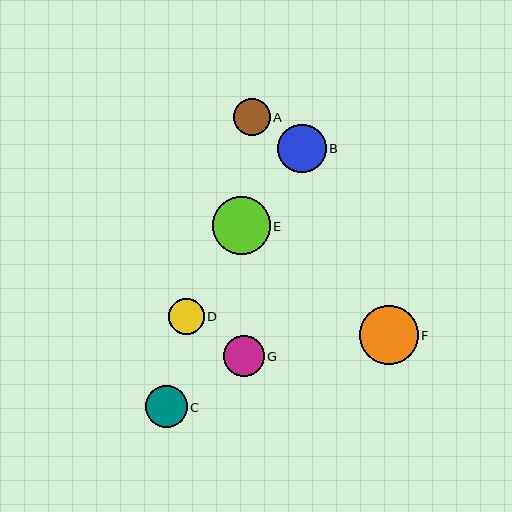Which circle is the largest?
Circle F is the largest with a size of approximately 59 pixels.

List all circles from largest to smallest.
From largest to smallest: F, E, B, C, G, A, D.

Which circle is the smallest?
Circle D is the smallest with a size of approximately 36 pixels.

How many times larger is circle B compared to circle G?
Circle B is approximately 1.2 times the size of circle G.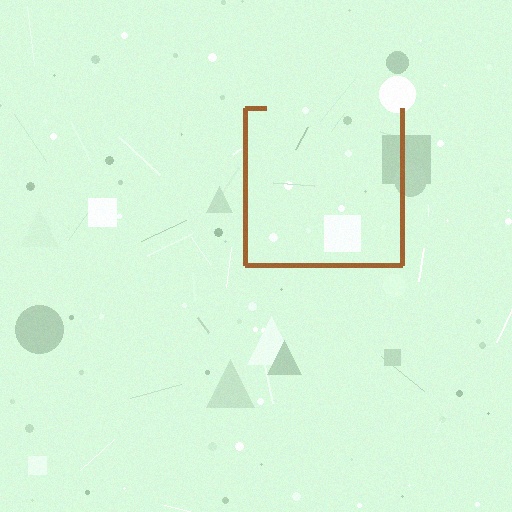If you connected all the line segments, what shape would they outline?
They would outline a square.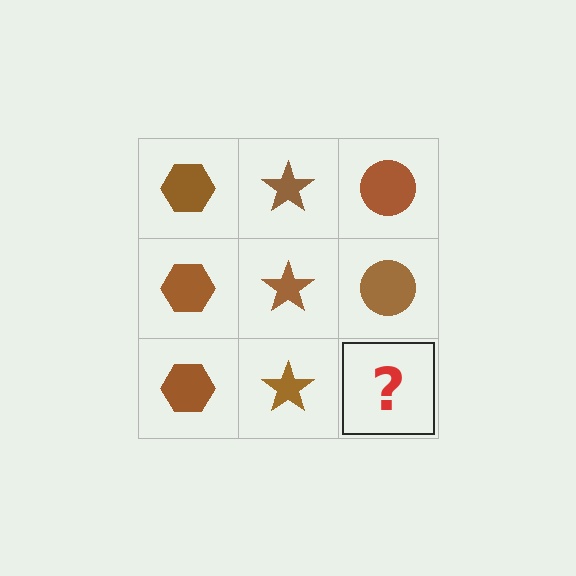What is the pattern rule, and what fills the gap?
The rule is that each column has a consistent shape. The gap should be filled with a brown circle.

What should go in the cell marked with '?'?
The missing cell should contain a brown circle.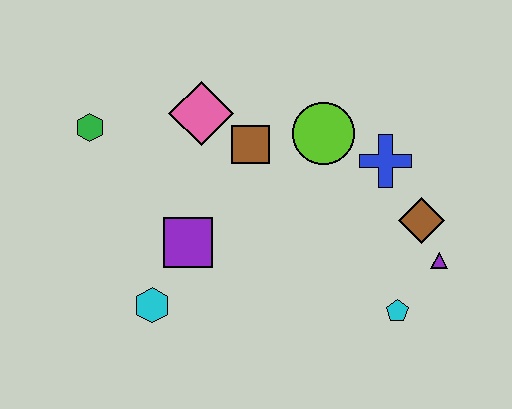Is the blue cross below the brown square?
Yes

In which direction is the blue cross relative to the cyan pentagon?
The blue cross is above the cyan pentagon.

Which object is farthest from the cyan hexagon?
The purple triangle is farthest from the cyan hexagon.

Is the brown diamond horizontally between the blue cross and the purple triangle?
Yes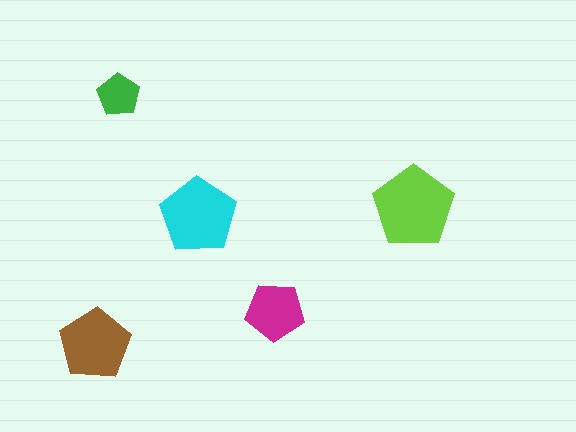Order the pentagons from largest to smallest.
the lime one, the cyan one, the brown one, the magenta one, the green one.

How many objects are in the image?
There are 5 objects in the image.